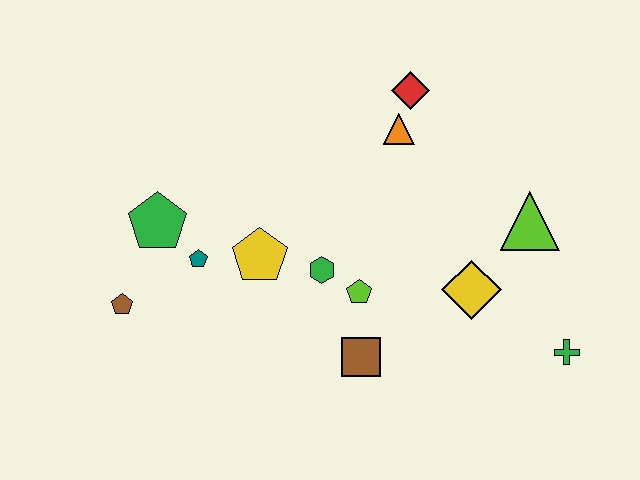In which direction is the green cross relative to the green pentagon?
The green cross is to the right of the green pentagon.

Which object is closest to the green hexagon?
The lime pentagon is closest to the green hexagon.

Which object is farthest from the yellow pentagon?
The green cross is farthest from the yellow pentagon.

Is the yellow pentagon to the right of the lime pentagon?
No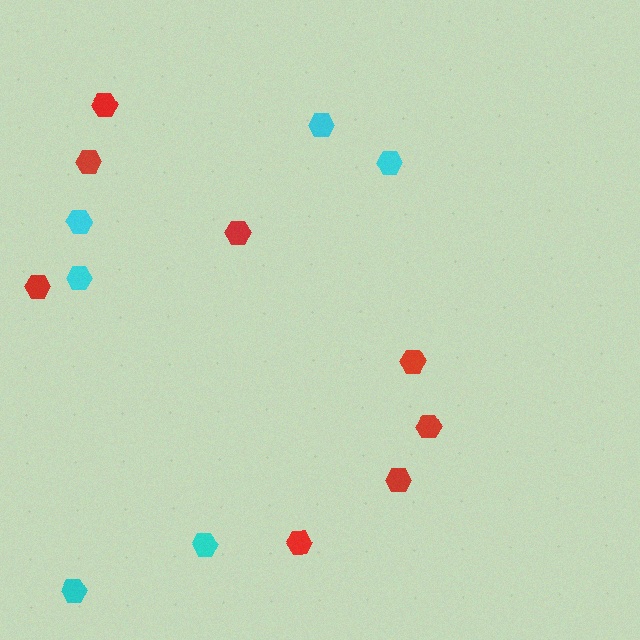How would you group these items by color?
There are 2 groups: one group of red hexagons (8) and one group of cyan hexagons (6).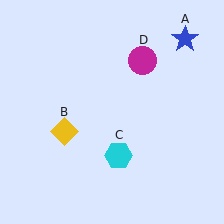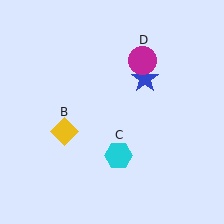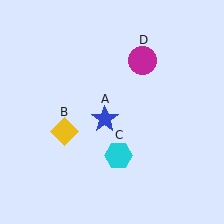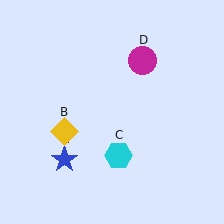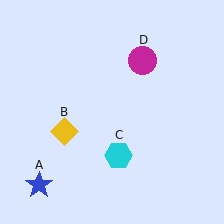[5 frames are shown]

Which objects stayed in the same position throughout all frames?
Yellow diamond (object B) and cyan hexagon (object C) and magenta circle (object D) remained stationary.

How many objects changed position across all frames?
1 object changed position: blue star (object A).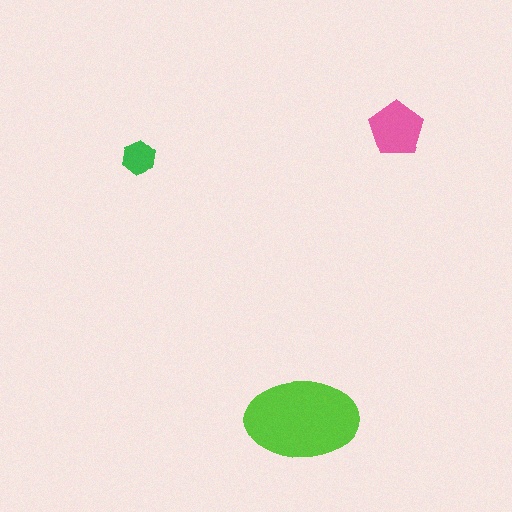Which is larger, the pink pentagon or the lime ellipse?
The lime ellipse.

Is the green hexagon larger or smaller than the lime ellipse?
Smaller.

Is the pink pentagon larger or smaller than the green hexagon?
Larger.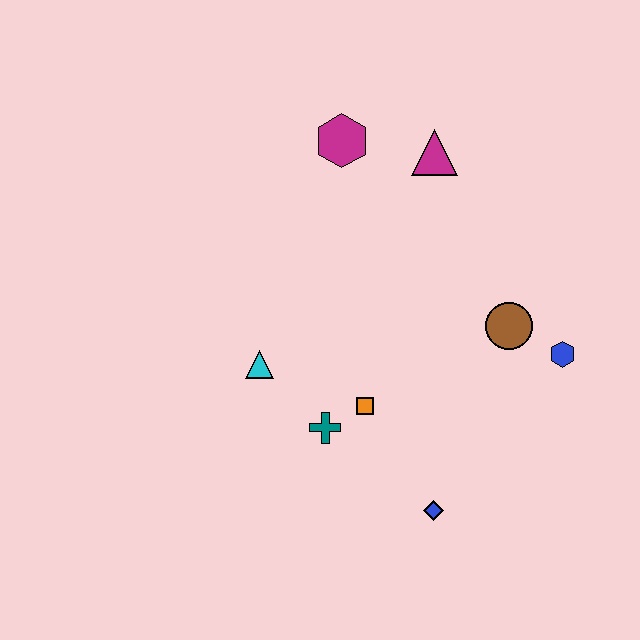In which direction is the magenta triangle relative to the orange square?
The magenta triangle is above the orange square.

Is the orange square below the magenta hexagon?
Yes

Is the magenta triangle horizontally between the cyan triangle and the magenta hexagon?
No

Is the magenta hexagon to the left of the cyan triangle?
No